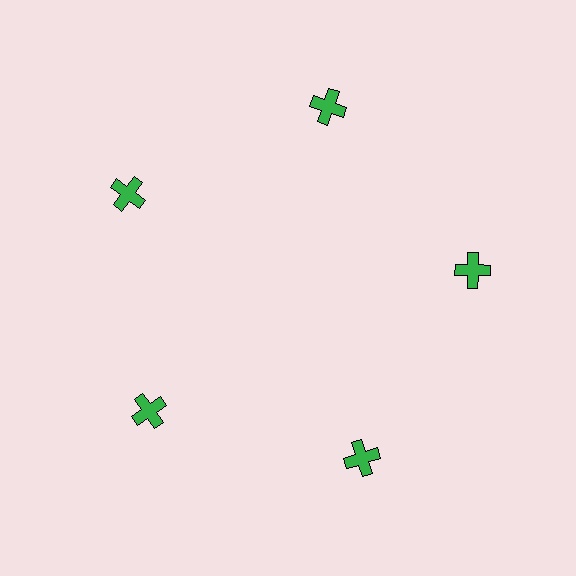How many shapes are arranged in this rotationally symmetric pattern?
There are 5 shapes, arranged in 5 groups of 1.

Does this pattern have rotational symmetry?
Yes, this pattern has 5-fold rotational symmetry. It looks the same after rotating 72 degrees around the center.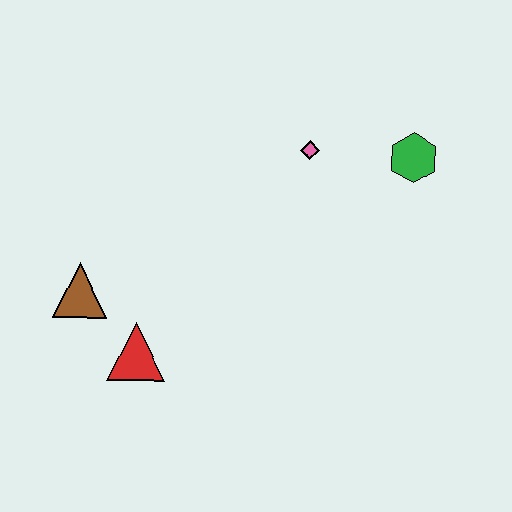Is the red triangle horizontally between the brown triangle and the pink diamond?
Yes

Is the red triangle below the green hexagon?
Yes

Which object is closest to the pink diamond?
The green hexagon is closest to the pink diamond.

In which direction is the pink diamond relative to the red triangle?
The pink diamond is above the red triangle.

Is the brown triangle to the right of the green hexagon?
No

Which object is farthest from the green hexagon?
The brown triangle is farthest from the green hexagon.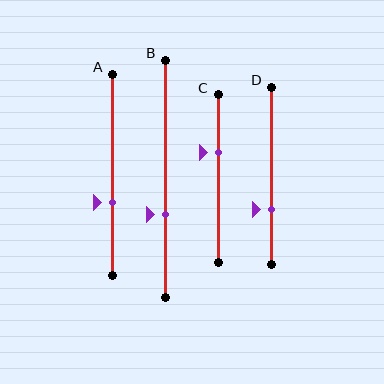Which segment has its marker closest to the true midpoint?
Segment A has its marker closest to the true midpoint.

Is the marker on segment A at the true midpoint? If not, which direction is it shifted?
No, the marker on segment A is shifted downward by about 14% of the segment length.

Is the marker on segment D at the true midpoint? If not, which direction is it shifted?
No, the marker on segment D is shifted downward by about 19% of the segment length.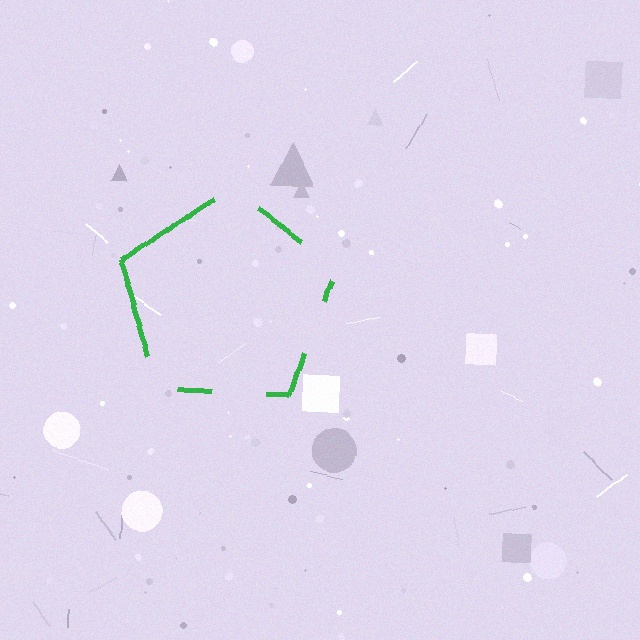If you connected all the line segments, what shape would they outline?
They would outline a pentagon.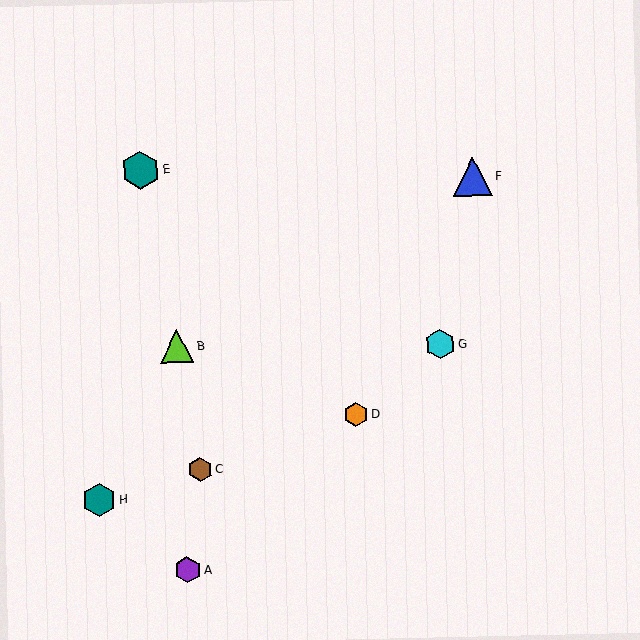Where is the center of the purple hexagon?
The center of the purple hexagon is at (188, 570).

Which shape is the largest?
The blue triangle (labeled F) is the largest.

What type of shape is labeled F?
Shape F is a blue triangle.